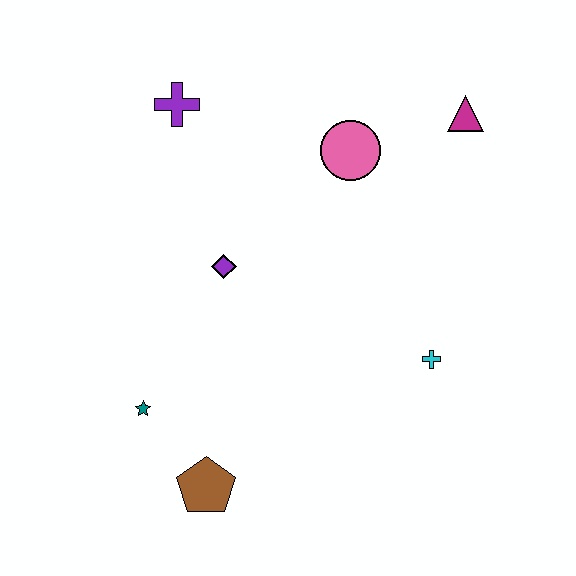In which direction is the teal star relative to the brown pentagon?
The teal star is above the brown pentagon.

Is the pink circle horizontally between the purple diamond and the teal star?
No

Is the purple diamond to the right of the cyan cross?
No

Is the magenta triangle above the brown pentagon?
Yes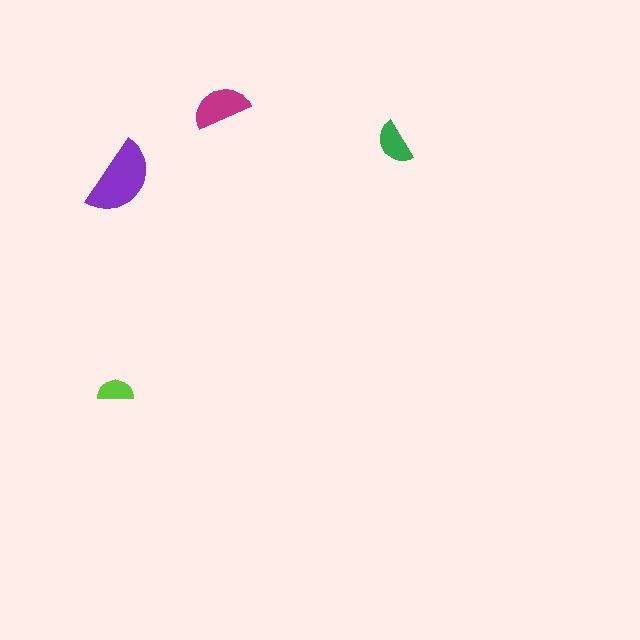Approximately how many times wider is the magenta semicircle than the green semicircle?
About 1.5 times wider.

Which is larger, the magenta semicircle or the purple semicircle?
The purple one.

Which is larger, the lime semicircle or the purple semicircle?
The purple one.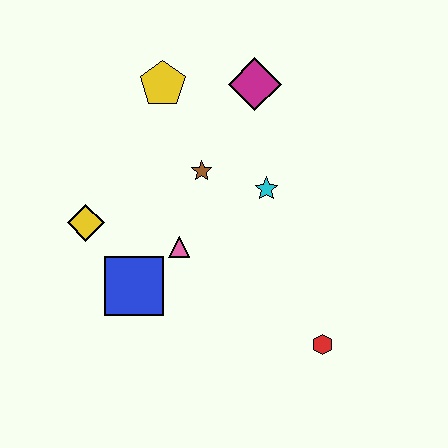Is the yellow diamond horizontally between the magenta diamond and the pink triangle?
No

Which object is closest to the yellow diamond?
The blue square is closest to the yellow diamond.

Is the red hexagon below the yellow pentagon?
Yes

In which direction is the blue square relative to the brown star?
The blue square is below the brown star.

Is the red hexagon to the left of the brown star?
No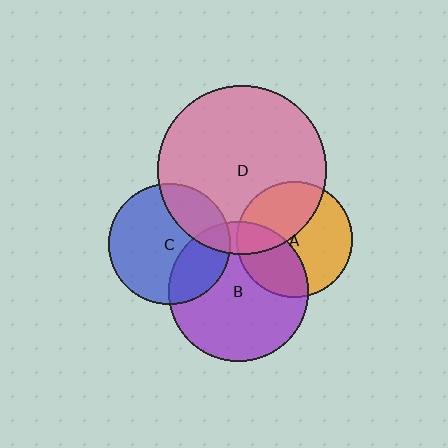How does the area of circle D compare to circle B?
Approximately 1.5 times.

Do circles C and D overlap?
Yes.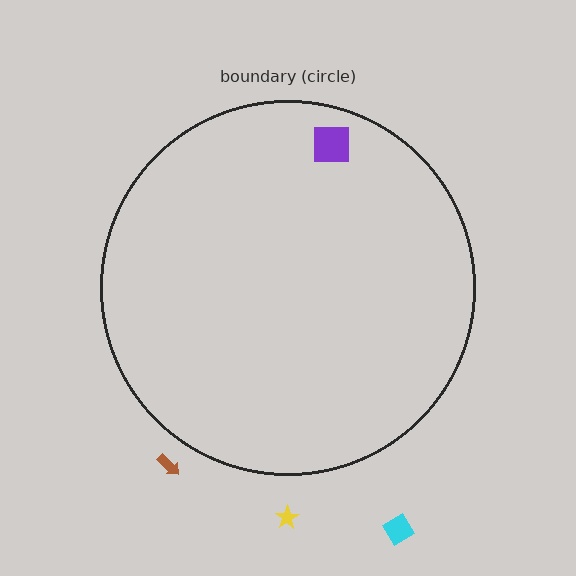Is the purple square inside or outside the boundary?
Inside.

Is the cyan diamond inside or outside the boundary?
Outside.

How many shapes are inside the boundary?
1 inside, 3 outside.